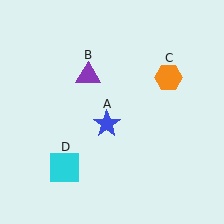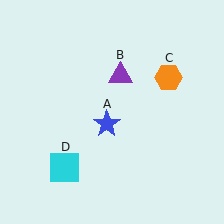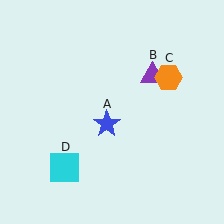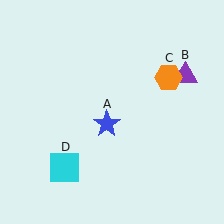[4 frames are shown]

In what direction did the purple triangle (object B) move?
The purple triangle (object B) moved right.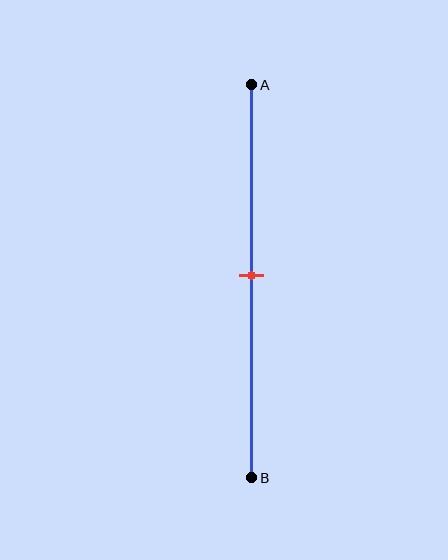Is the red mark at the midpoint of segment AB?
Yes, the mark is approximately at the midpoint.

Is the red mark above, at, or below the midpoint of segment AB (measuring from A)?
The red mark is approximately at the midpoint of segment AB.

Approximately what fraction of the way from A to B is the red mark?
The red mark is approximately 50% of the way from A to B.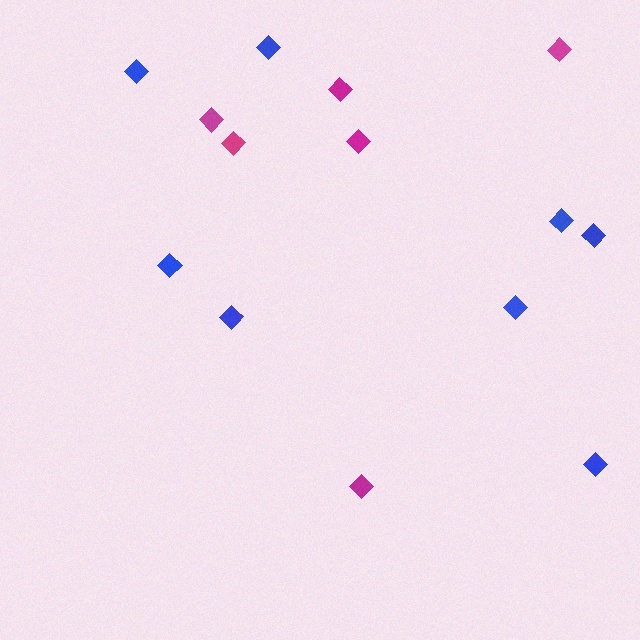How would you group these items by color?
There are 2 groups: one group of blue diamonds (8) and one group of magenta diamonds (6).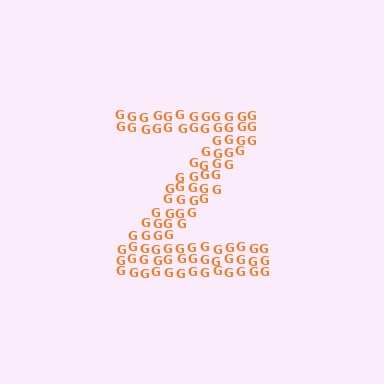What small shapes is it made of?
It is made of small letter G's.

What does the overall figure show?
The overall figure shows the letter Z.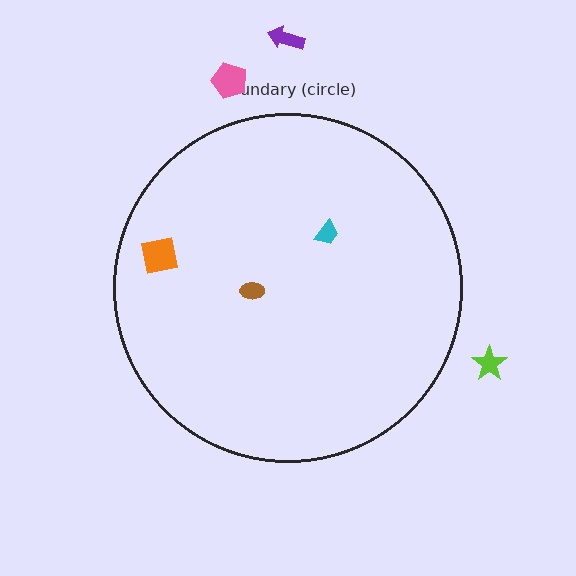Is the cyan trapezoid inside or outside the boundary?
Inside.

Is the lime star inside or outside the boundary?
Outside.